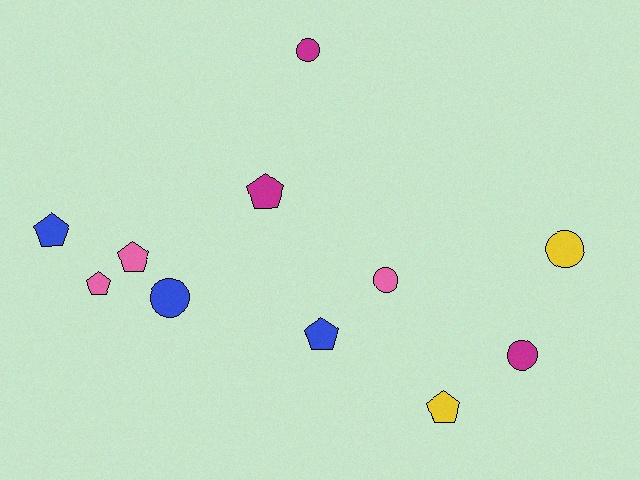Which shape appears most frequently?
Pentagon, with 6 objects.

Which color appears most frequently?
Blue, with 3 objects.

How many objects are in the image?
There are 11 objects.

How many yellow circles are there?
There is 1 yellow circle.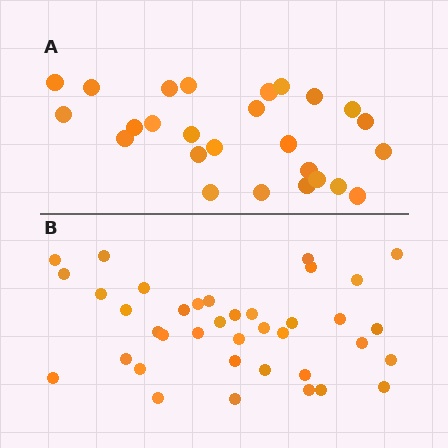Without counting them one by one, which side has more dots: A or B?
Region B (the bottom region) has more dots.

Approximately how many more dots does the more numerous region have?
Region B has roughly 12 or so more dots than region A.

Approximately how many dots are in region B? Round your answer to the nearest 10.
About 40 dots. (The exact count is 38, which rounds to 40.)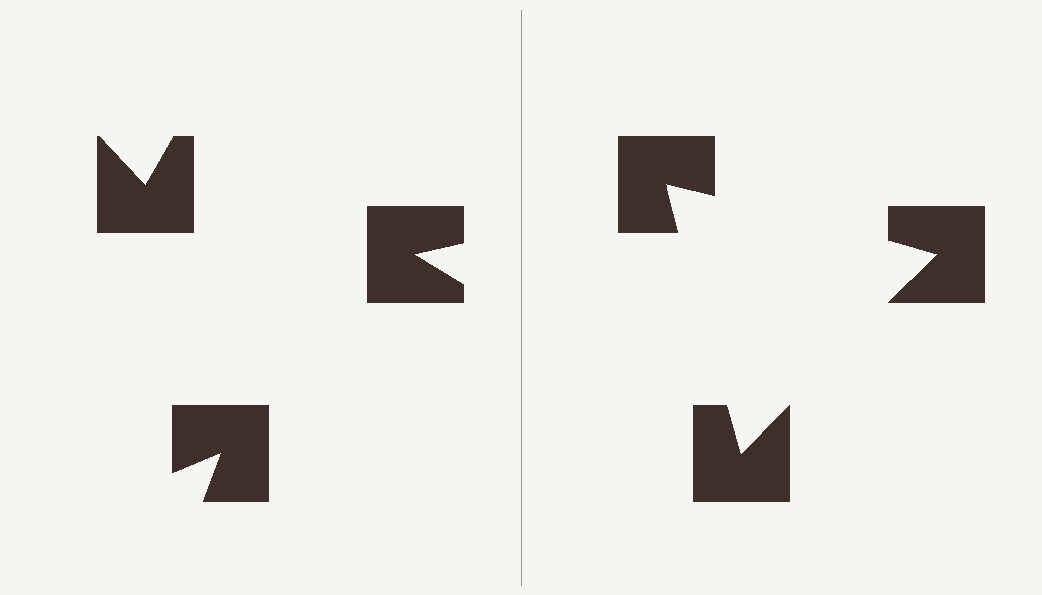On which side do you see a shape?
An illusory triangle appears on the right side. On the left side the wedge cuts are rotated, so no coherent shape forms.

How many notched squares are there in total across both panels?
6 — 3 on each side.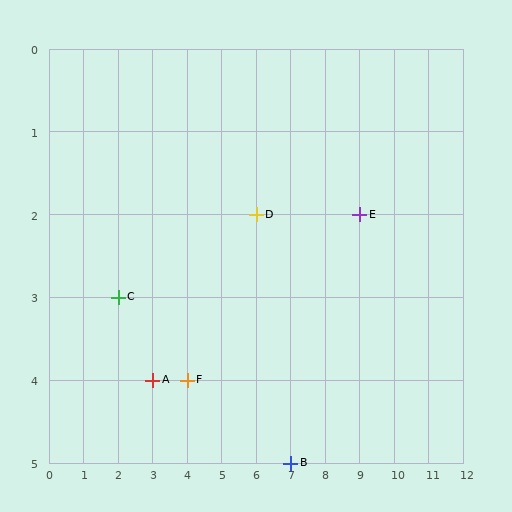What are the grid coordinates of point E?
Point E is at grid coordinates (9, 2).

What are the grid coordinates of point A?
Point A is at grid coordinates (3, 4).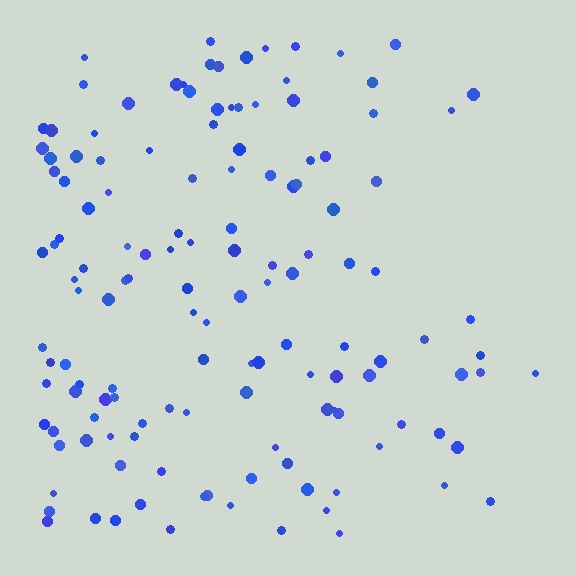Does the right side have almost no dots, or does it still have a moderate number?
Still a moderate number, just noticeably fewer than the left.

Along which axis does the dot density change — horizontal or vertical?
Horizontal.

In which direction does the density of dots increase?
From right to left, with the left side densest.